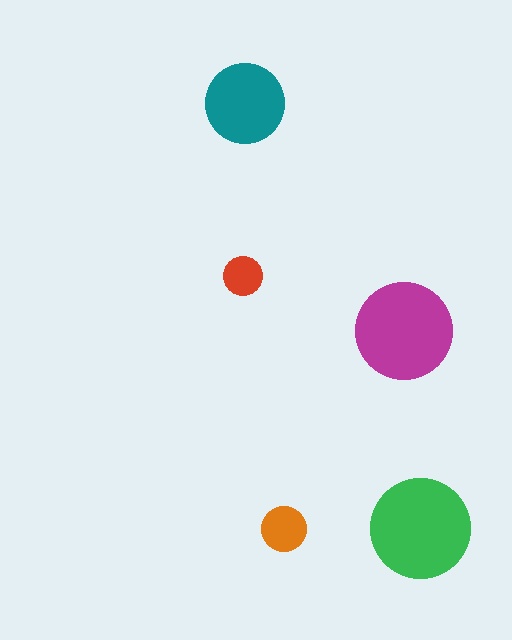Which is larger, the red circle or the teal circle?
The teal one.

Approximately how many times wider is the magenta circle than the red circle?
About 2.5 times wider.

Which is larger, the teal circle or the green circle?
The green one.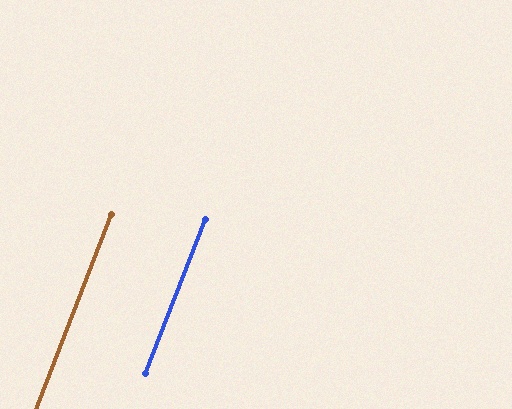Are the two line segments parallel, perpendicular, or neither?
Parallel — their directions differ by only 0.1°.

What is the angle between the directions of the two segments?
Approximately 0 degrees.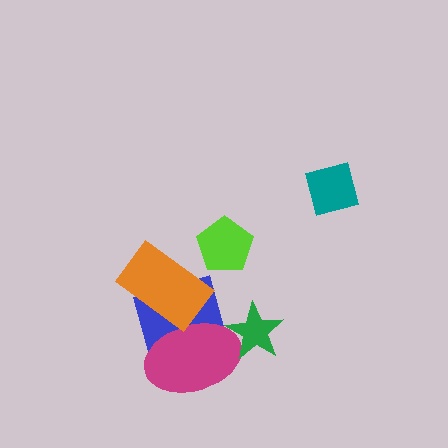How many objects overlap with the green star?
1 object overlaps with the green star.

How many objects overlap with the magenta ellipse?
3 objects overlap with the magenta ellipse.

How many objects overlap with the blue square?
2 objects overlap with the blue square.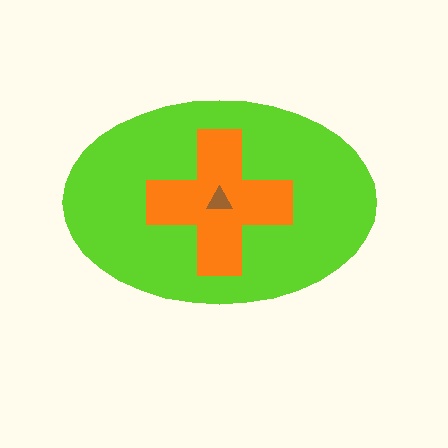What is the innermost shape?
The brown triangle.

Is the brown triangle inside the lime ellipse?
Yes.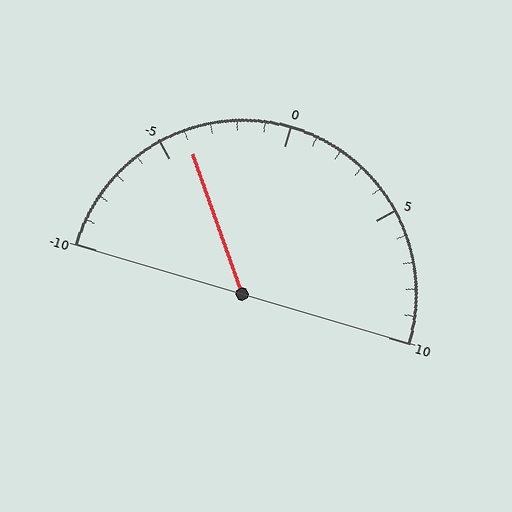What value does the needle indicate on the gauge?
The needle indicates approximately -4.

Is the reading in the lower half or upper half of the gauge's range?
The reading is in the lower half of the range (-10 to 10).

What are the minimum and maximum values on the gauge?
The gauge ranges from -10 to 10.